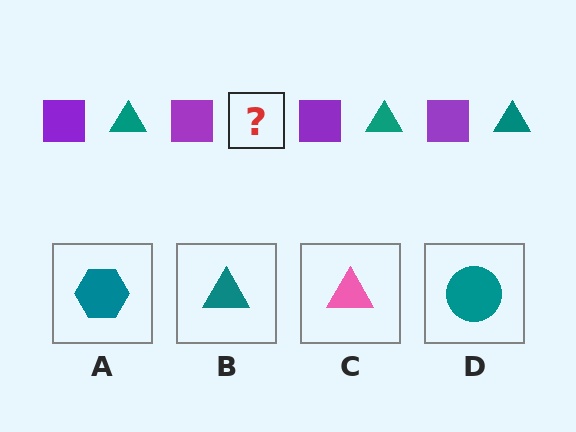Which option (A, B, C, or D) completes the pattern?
B.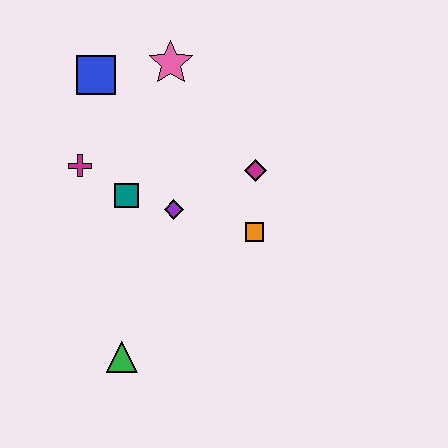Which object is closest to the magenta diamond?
The orange square is closest to the magenta diamond.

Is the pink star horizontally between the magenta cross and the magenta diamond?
Yes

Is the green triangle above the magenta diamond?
No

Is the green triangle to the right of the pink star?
No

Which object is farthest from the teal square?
The green triangle is farthest from the teal square.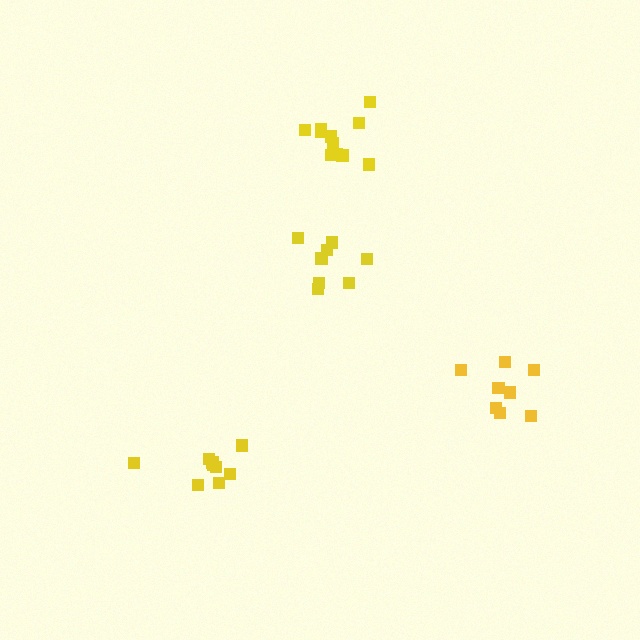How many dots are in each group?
Group 1: 8 dots, Group 2: 9 dots, Group 3: 8 dots, Group 4: 11 dots (36 total).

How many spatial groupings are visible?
There are 4 spatial groupings.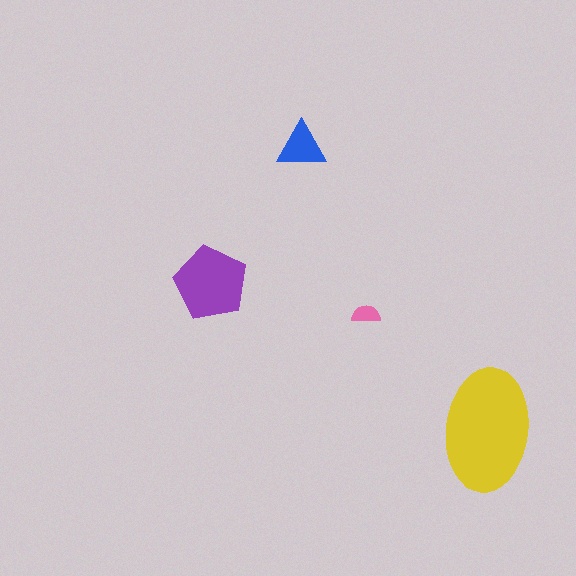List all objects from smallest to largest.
The pink semicircle, the blue triangle, the purple pentagon, the yellow ellipse.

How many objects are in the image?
There are 4 objects in the image.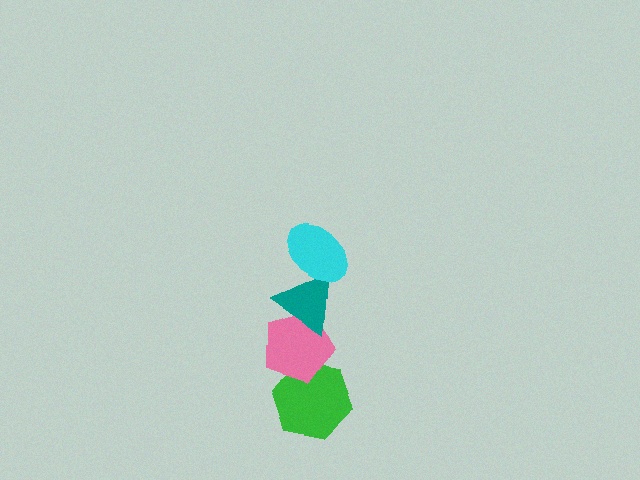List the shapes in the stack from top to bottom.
From top to bottom: the cyan ellipse, the teal triangle, the pink pentagon, the green hexagon.